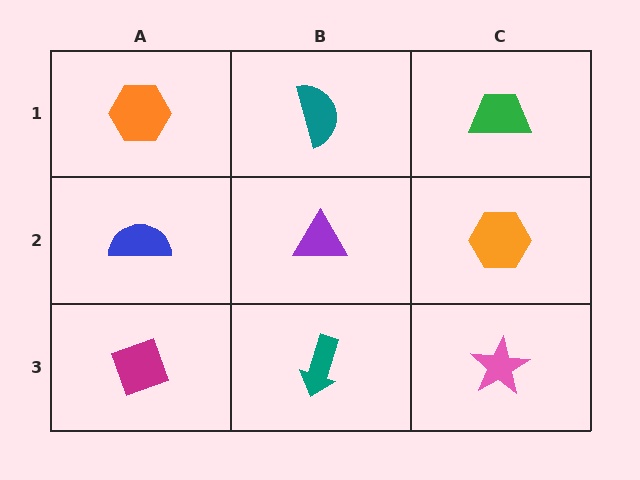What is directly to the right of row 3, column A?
A teal arrow.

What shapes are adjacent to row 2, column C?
A green trapezoid (row 1, column C), a pink star (row 3, column C), a purple triangle (row 2, column B).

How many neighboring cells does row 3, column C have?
2.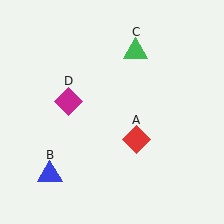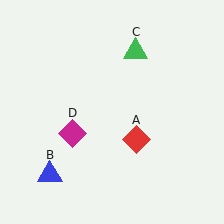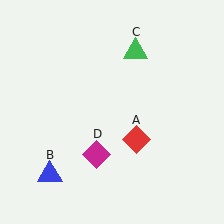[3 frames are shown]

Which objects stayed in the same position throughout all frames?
Red diamond (object A) and blue triangle (object B) and green triangle (object C) remained stationary.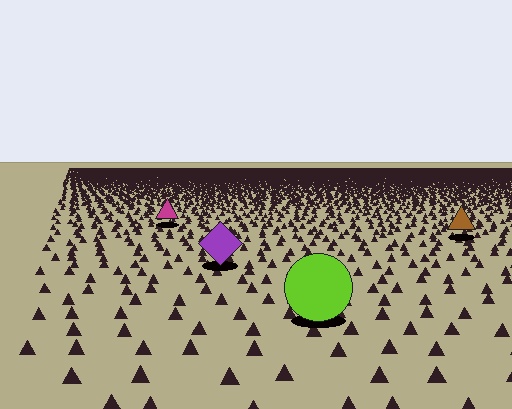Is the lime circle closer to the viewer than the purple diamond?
Yes. The lime circle is closer — you can tell from the texture gradient: the ground texture is coarser near it.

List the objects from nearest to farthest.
From nearest to farthest: the lime circle, the purple diamond, the brown triangle, the magenta triangle.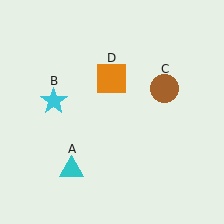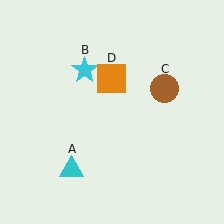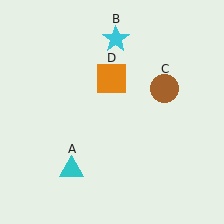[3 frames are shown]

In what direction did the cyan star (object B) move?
The cyan star (object B) moved up and to the right.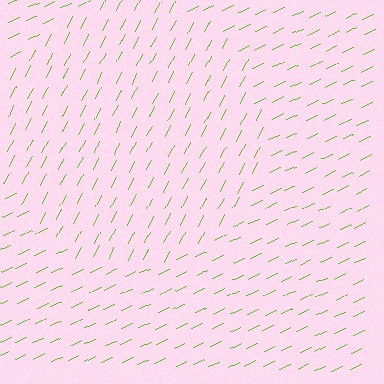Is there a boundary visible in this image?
Yes, there is a texture boundary formed by a change in line orientation.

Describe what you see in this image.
The image is filled with small lime line segments. A circle region in the image has lines oriented differently from the surrounding lines, creating a visible texture boundary.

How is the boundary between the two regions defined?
The boundary is defined purely by a change in line orientation (approximately 39 degrees difference). All lines are the same color and thickness.